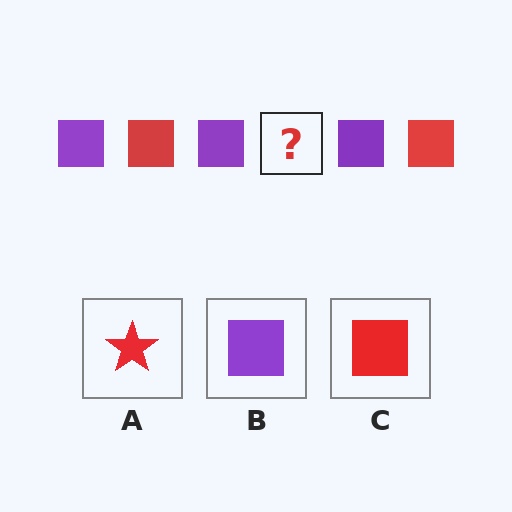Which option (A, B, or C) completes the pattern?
C.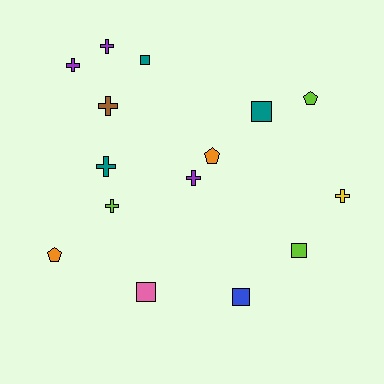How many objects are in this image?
There are 15 objects.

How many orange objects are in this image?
There are 2 orange objects.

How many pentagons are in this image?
There are 3 pentagons.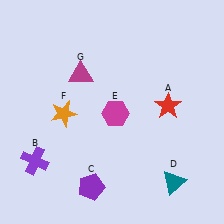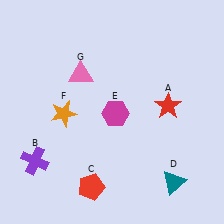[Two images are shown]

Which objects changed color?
C changed from purple to red. G changed from magenta to pink.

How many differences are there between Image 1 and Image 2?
There are 2 differences between the two images.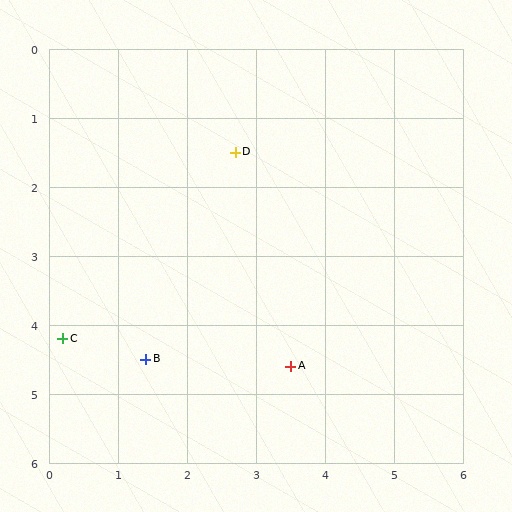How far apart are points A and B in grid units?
Points A and B are about 2.1 grid units apart.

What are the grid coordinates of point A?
Point A is at approximately (3.5, 4.6).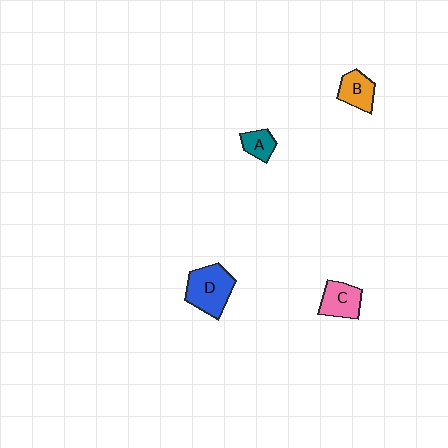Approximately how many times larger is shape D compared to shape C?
Approximately 1.4 times.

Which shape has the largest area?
Shape D (blue).